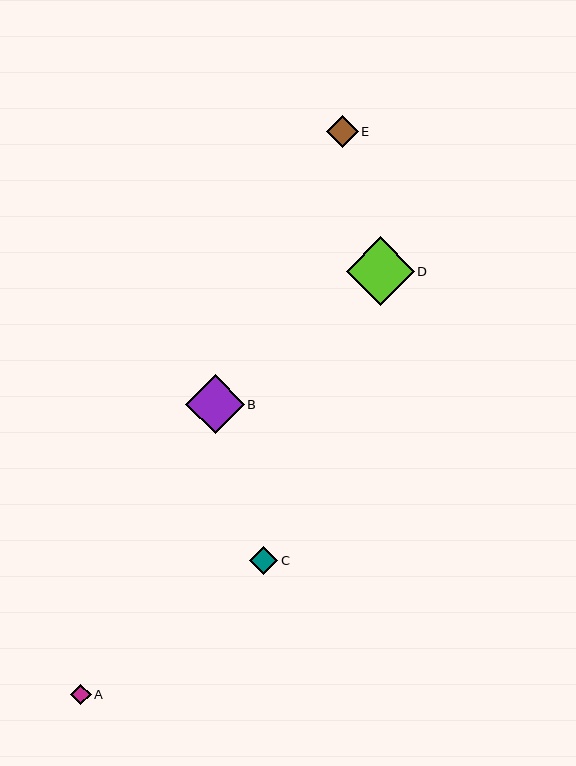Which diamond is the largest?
Diamond D is the largest with a size of approximately 68 pixels.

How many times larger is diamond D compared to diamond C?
Diamond D is approximately 2.4 times the size of diamond C.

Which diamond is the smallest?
Diamond A is the smallest with a size of approximately 20 pixels.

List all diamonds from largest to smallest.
From largest to smallest: D, B, E, C, A.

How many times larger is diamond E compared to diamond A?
Diamond E is approximately 1.6 times the size of diamond A.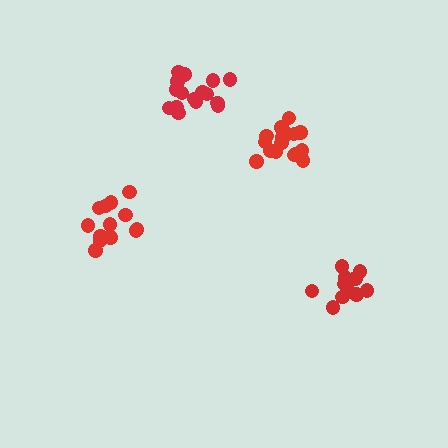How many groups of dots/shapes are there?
There are 4 groups.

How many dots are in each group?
Group 1: 17 dots, Group 2: 13 dots, Group 3: 16 dots, Group 4: 12 dots (58 total).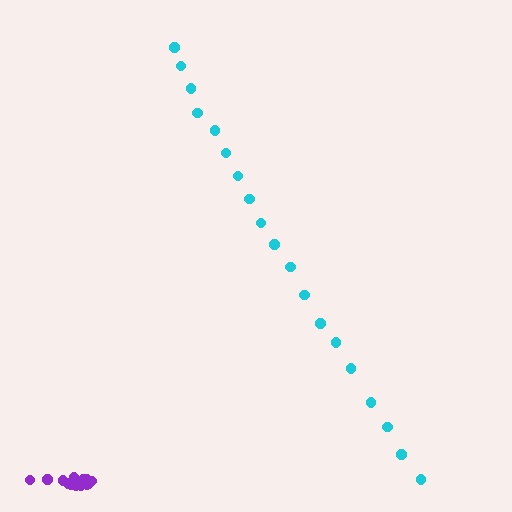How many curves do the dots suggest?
There are 2 distinct paths.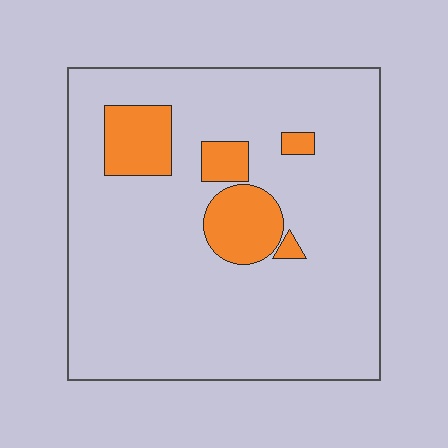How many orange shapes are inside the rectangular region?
5.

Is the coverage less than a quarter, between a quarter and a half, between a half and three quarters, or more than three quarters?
Less than a quarter.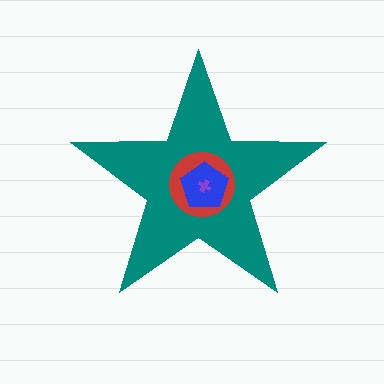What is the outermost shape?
The teal star.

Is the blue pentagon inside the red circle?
Yes.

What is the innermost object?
The purple cross.